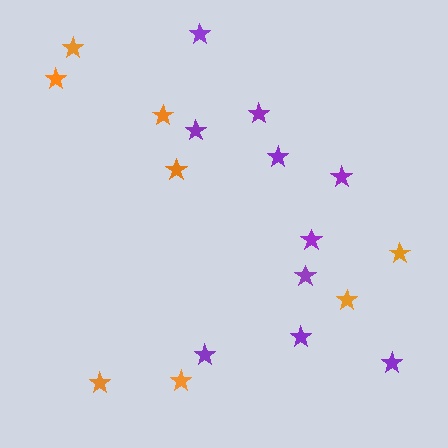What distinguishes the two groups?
There are 2 groups: one group of orange stars (8) and one group of purple stars (10).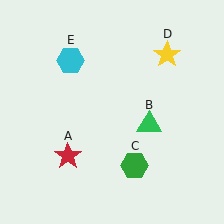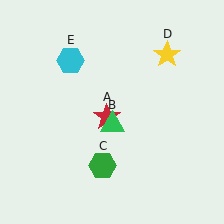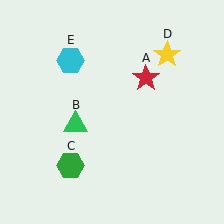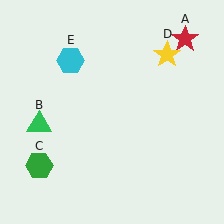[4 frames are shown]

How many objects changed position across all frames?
3 objects changed position: red star (object A), green triangle (object B), green hexagon (object C).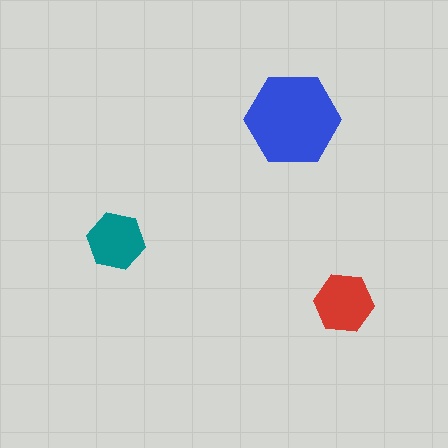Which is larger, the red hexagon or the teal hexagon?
The red one.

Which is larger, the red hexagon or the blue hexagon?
The blue one.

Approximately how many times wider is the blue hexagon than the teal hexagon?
About 1.5 times wider.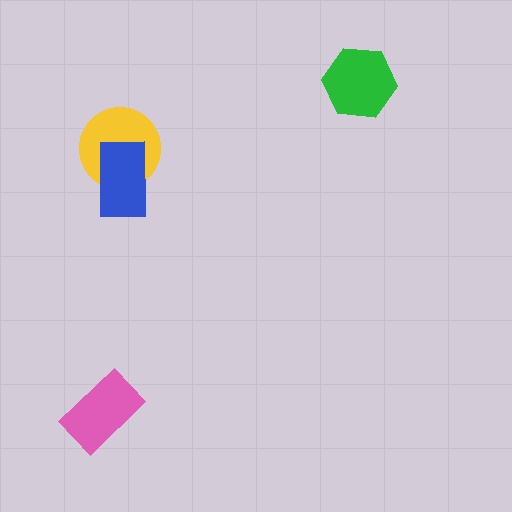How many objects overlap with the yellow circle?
1 object overlaps with the yellow circle.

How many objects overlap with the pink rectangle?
0 objects overlap with the pink rectangle.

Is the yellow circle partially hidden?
Yes, it is partially covered by another shape.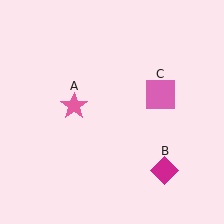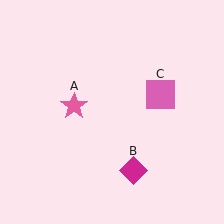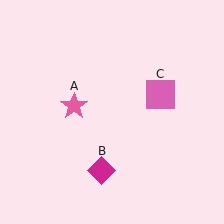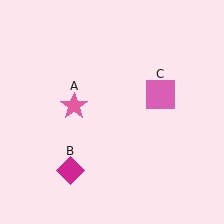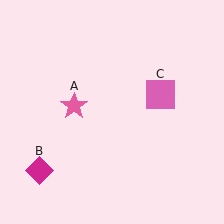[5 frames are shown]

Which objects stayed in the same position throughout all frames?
Pink star (object A) and pink square (object C) remained stationary.